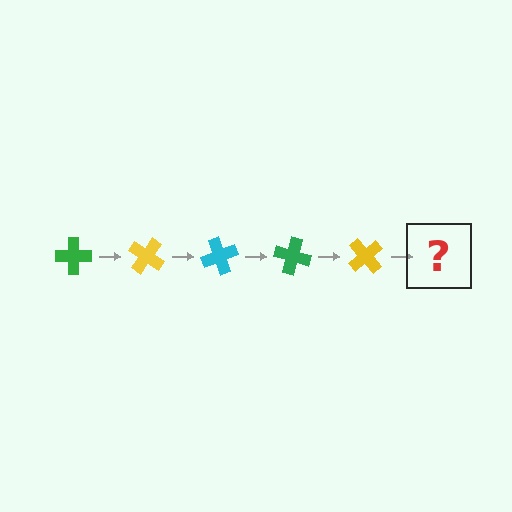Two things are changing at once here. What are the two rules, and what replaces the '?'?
The two rules are that it rotates 35 degrees each step and the color cycles through green, yellow, and cyan. The '?' should be a cyan cross, rotated 175 degrees from the start.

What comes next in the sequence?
The next element should be a cyan cross, rotated 175 degrees from the start.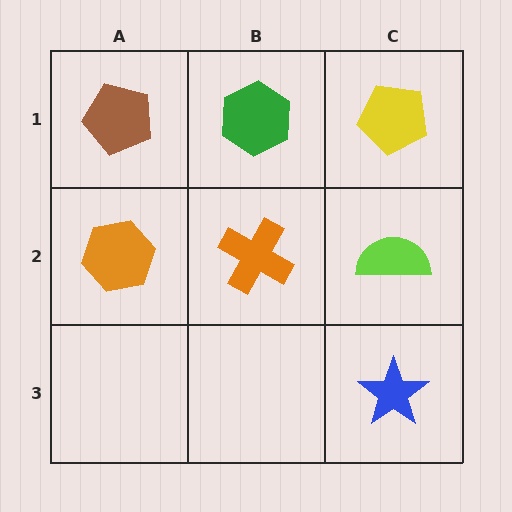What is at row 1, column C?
A yellow pentagon.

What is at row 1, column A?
A brown pentagon.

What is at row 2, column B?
An orange cross.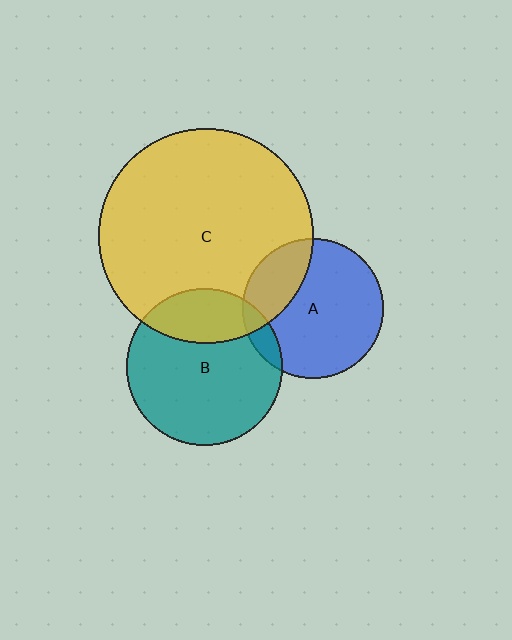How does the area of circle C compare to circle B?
Approximately 1.9 times.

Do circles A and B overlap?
Yes.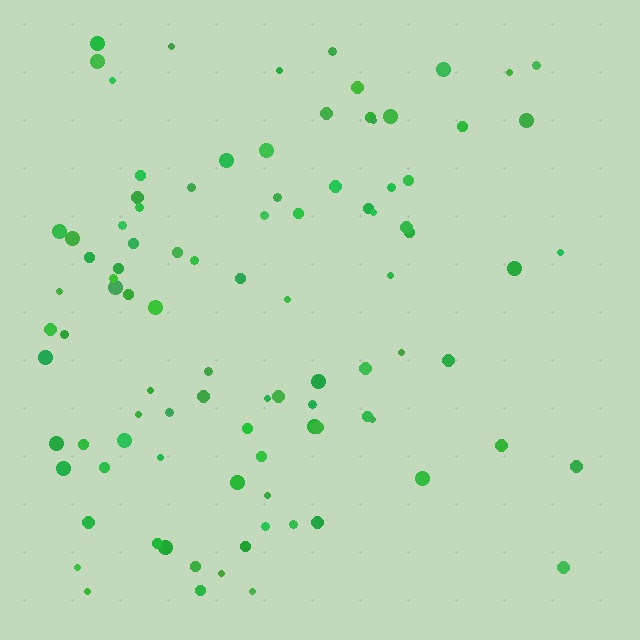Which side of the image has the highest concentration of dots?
The left.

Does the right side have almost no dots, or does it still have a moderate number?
Still a moderate number, just noticeably fewer than the left.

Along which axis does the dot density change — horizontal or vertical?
Horizontal.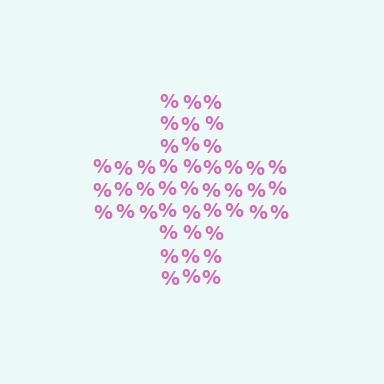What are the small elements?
The small elements are percent signs.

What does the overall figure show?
The overall figure shows a cross.